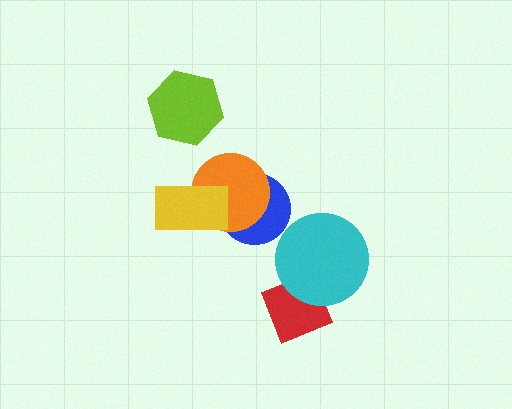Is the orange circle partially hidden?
Yes, it is partially covered by another shape.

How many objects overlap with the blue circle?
2 objects overlap with the blue circle.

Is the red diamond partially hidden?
Yes, it is partially covered by another shape.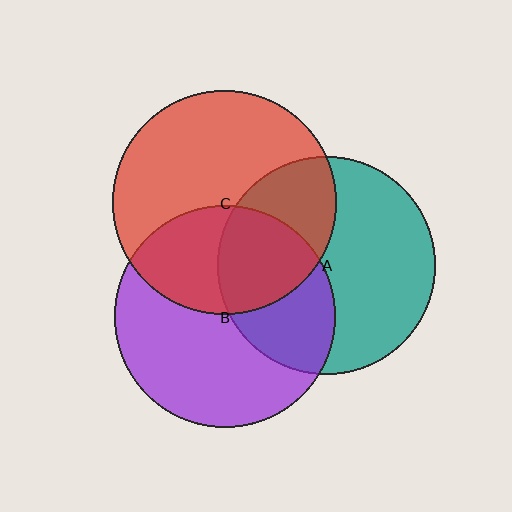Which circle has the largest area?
Circle C (red).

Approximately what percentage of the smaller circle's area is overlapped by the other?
Approximately 35%.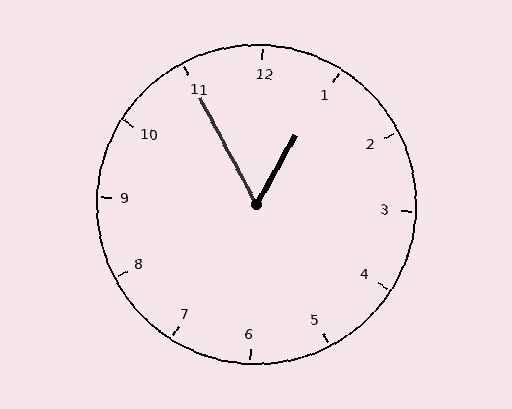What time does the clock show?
12:55.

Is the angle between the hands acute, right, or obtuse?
It is acute.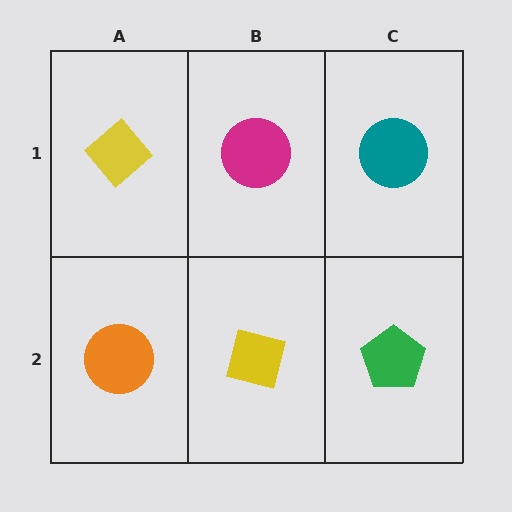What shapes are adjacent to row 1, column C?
A green pentagon (row 2, column C), a magenta circle (row 1, column B).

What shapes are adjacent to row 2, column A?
A yellow diamond (row 1, column A), a yellow square (row 2, column B).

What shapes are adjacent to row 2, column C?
A teal circle (row 1, column C), a yellow square (row 2, column B).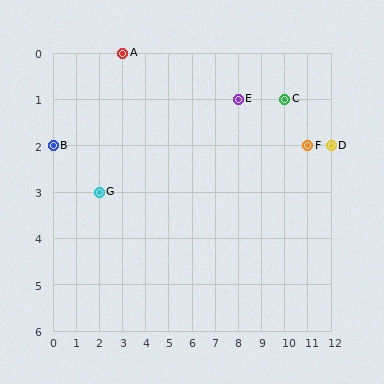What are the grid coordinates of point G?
Point G is at grid coordinates (2, 3).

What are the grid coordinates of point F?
Point F is at grid coordinates (11, 2).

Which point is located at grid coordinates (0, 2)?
Point B is at (0, 2).